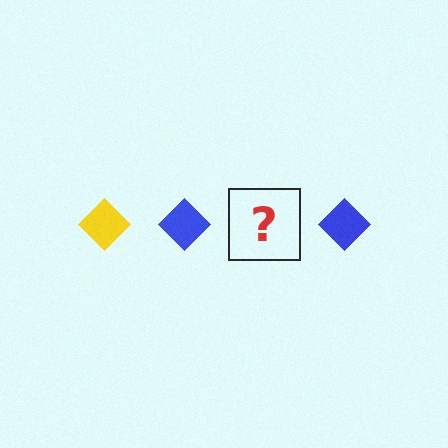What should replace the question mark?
The question mark should be replaced with a yellow diamond.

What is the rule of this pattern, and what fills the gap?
The rule is that the pattern cycles through yellow, blue diamonds. The gap should be filled with a yellow diamond.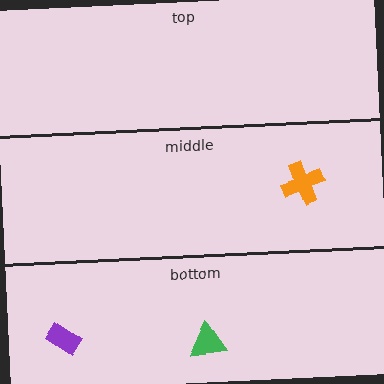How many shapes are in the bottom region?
2.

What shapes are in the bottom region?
The purple rectangle, the green triangle.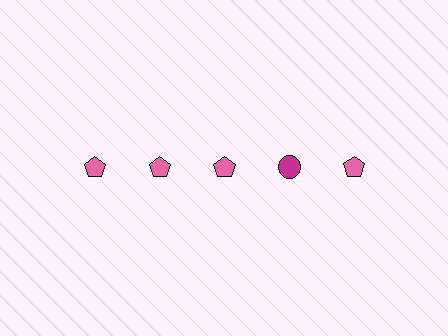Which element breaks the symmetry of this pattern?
The magenta circle in the top row, second from right column breaks the symmetry. All other shapes are pink pentagons.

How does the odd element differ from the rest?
It differs in both color (magenta instead of pink) and shape (circle instead of pentagon).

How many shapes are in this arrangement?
There are 5 shapes arranged in a grid pattern.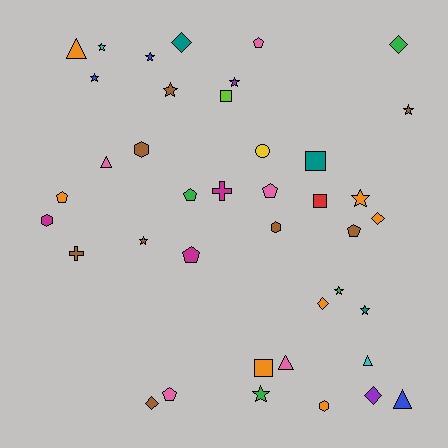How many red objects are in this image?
There is 1 red object.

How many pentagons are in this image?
There are 7 pentagons.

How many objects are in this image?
There are 40 objects.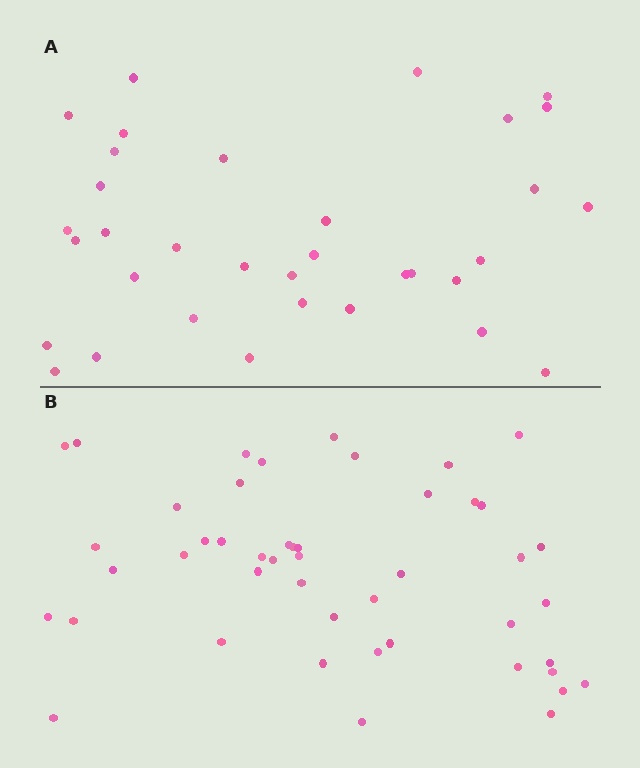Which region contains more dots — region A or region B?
Region B (the bottom region) has more dots.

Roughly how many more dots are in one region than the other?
Region B has approximately 15 more dots than region A.